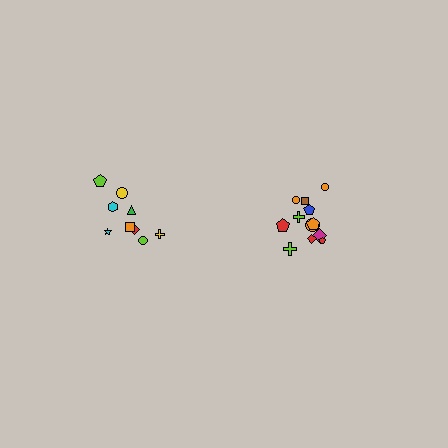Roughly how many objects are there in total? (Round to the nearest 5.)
Roughly 20 objects in total.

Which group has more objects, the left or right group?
The right group.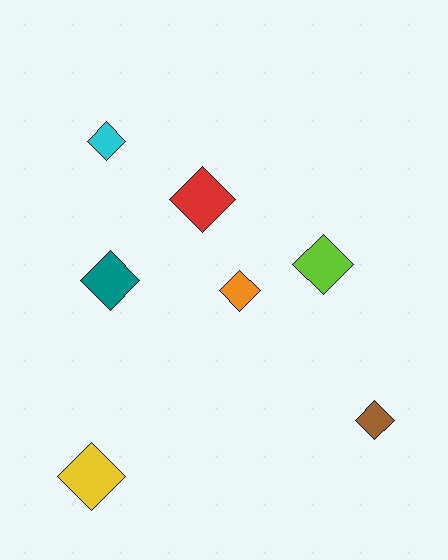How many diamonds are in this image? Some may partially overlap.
There are 7 diamonds.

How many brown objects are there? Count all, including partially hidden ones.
There is 1 brown object.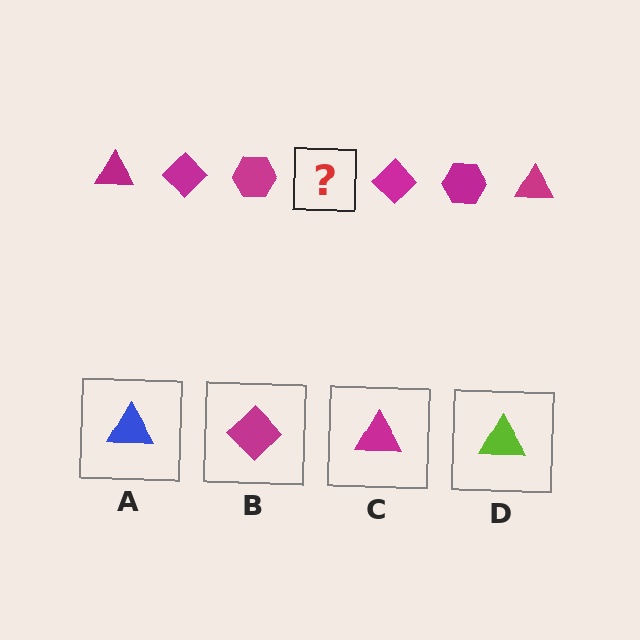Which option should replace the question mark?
Option C.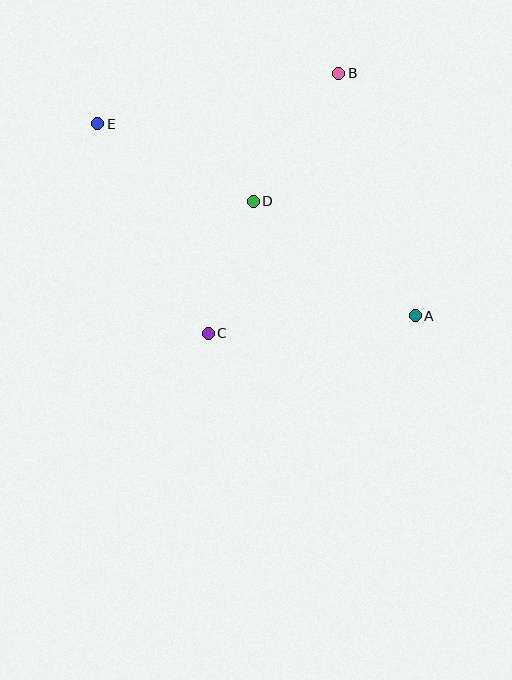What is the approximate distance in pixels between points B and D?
The distance between B and D is approximately 154 pixels.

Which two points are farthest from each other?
Points A and E are farthest from each other.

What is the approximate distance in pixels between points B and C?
The distance between B and C is approximately 291 pixels.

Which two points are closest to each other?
Points C and D are closest to each other.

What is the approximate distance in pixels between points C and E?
The distance between C and E is approximately 237 pixels.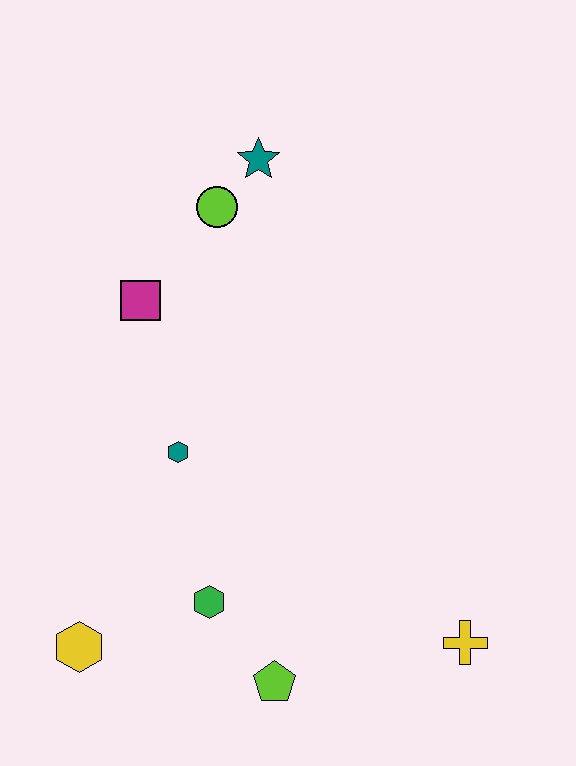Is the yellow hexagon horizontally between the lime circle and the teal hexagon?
No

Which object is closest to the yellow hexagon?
The green hexagon is closest to the yellow hexagon.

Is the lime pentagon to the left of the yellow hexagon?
No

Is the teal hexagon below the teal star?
Yes